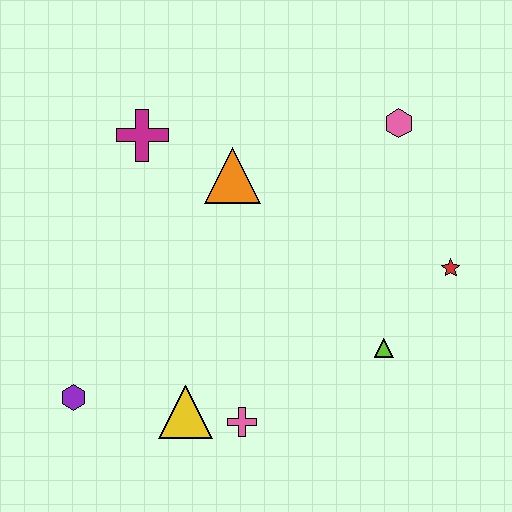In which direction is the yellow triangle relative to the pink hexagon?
The yellow triangle is below the pink hexagon.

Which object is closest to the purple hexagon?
The yellow triangle is closest to the purple hexagon.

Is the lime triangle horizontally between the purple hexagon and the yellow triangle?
No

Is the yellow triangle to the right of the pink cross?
No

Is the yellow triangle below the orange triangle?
Yes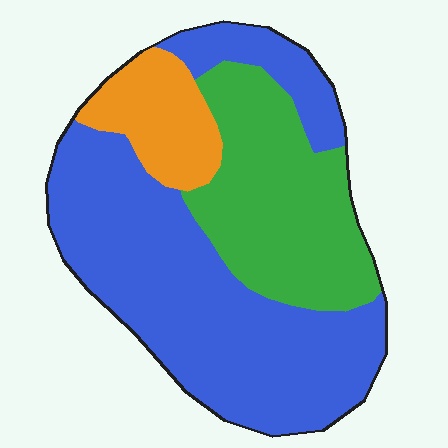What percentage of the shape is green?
Green covers around 30% of the shape.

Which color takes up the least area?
Orange, at roughly 10%.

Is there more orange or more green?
Green.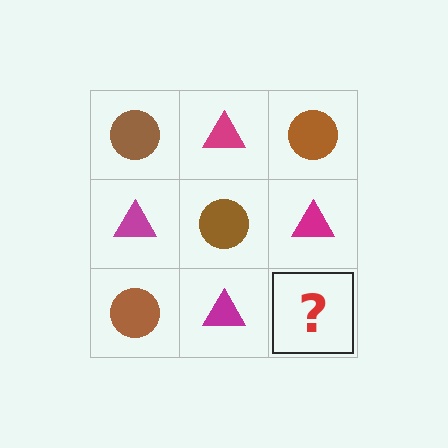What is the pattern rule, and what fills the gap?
The rule is that it alternates brown circle and magenta triangle in a checkerboard pattern. The gap should be filled with a brown circle.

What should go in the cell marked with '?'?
The missing cell should contain a brown circle.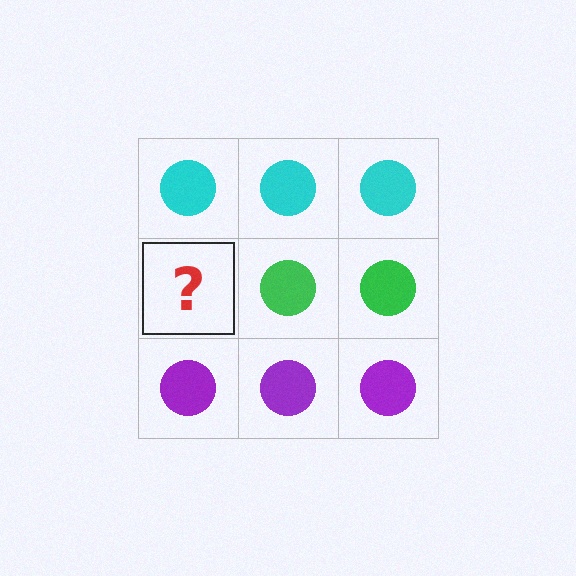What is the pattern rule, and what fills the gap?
The rule is that each row has a consistent color. The gap should be filled with a green circle.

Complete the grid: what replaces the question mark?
The question mark should be replaced with a green circle.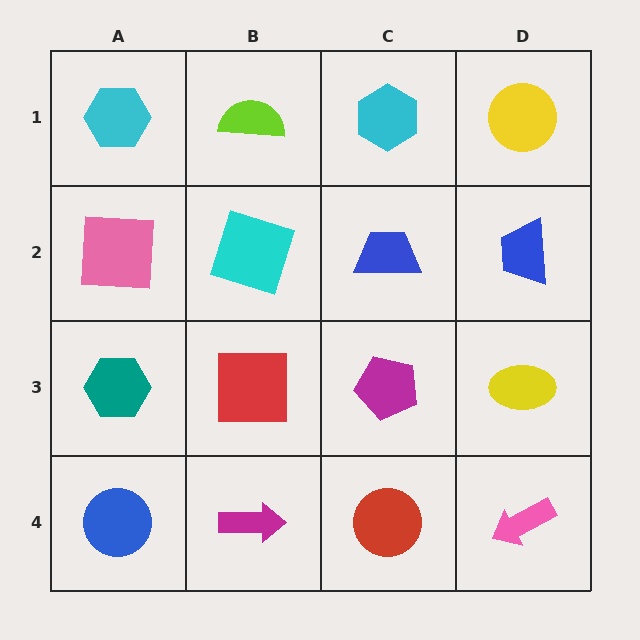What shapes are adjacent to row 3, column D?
A blue trapezoid (row 2, column D), a pink arrow (row 4, column D), a magenta pentagon (row 3, column C).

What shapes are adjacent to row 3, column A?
A pink square (row 2, column A), a blue circle (row 4, column A), a red square (row 3, column B).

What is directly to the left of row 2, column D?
A blue trapezoid.